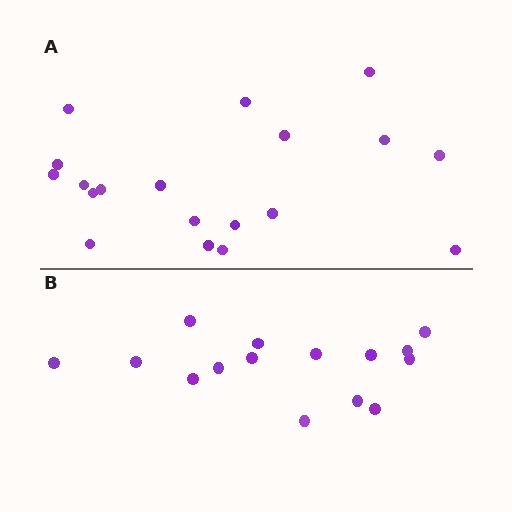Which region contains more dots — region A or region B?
Region A (the top region) has more dots.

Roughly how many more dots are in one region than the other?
Region A has about 4 more dots than region B.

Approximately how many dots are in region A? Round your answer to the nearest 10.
About 20 dots. (The exact count is 19, which rounds to 20.)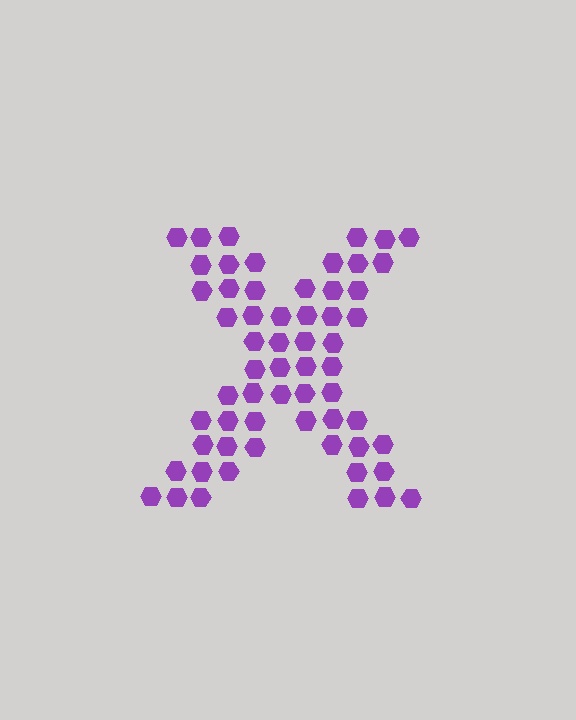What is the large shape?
The large shape is the letter X.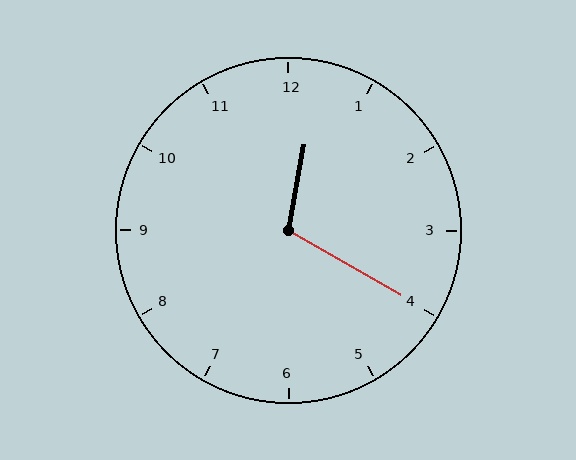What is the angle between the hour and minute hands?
Approximately 110 degrees.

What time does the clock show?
12:20.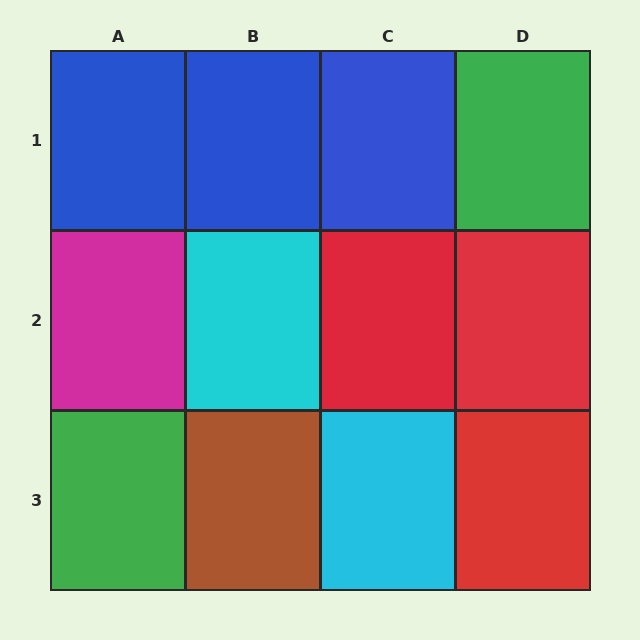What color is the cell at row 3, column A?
Green.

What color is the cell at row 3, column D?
Red.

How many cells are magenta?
1 cell is magenta.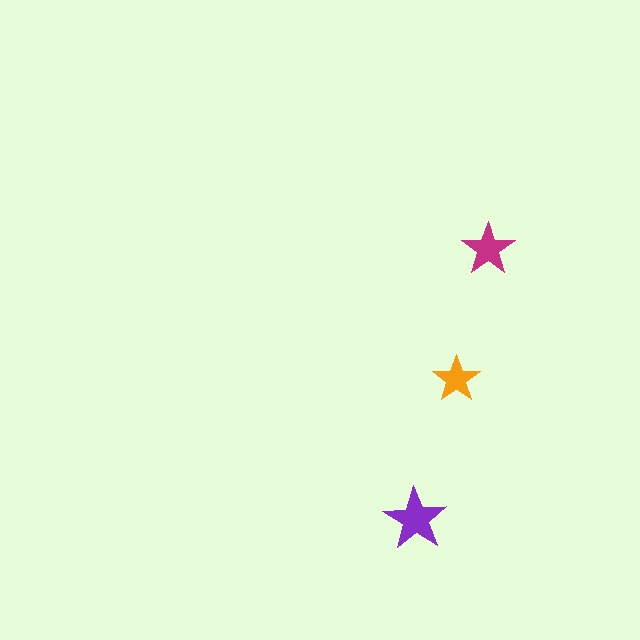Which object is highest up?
The magenta star is topmost.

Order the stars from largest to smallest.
the purple one, the magenta one, the orange one.